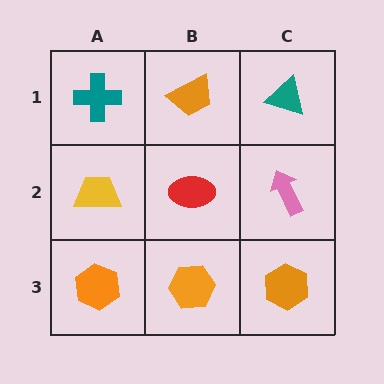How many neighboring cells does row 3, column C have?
2.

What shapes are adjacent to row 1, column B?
A red ellipse (row 2, column B), a teal cross (row 1, column A), a teal triangle (row 1, column C).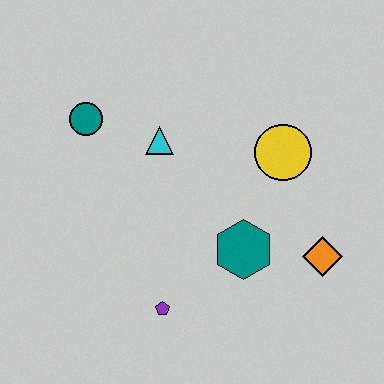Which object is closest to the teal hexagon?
The orange diamond is closest to the teal hexagon.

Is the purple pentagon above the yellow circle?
No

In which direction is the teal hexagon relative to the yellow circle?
The teal hexagon is below the yellow circle.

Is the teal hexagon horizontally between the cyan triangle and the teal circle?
No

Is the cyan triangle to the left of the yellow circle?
Yes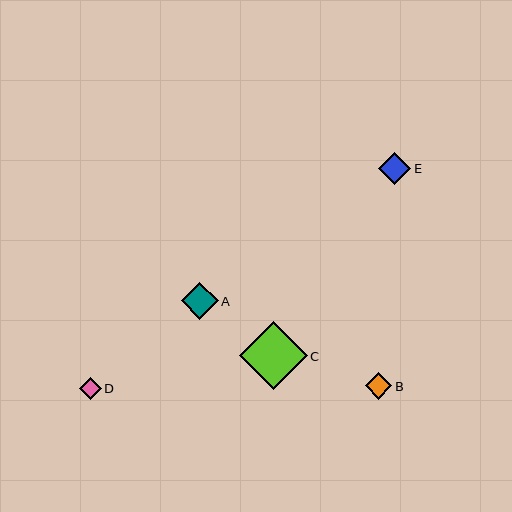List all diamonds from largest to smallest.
From largest to smallest: C, A, E, B, D.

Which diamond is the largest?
Diamond C is the largest with a size of approximately 68 pixels.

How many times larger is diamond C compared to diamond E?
Diamond C is approximately 2.1 times the size of diamond E.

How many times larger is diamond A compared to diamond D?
Diamond A is approximately 1.6 times the size of diamond D.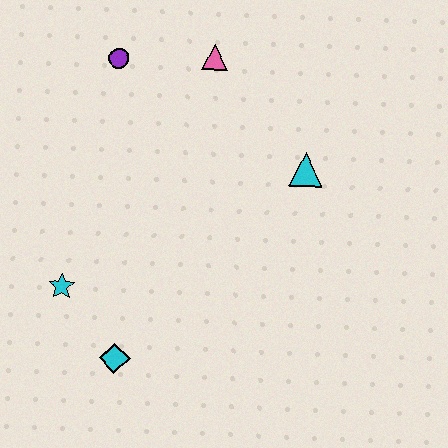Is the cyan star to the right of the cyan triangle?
No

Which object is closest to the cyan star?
The cyan diamond is closest to the cyan star.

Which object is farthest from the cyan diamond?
The pink triangle is farthest from the cyan diamond.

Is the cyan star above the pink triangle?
No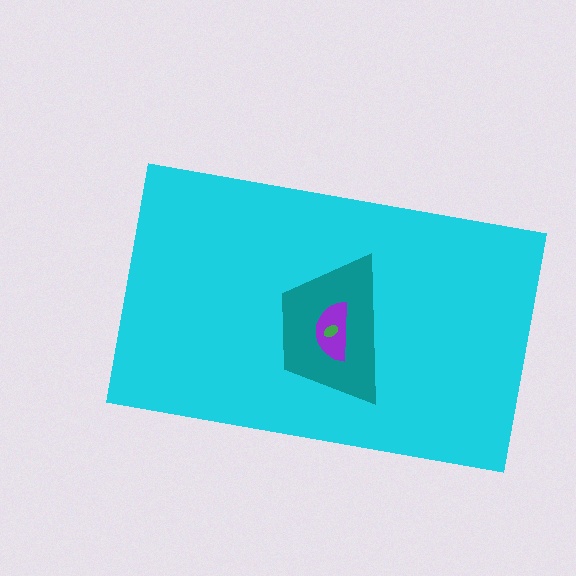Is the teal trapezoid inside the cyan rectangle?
Yes.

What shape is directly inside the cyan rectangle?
The teal trapezoid.